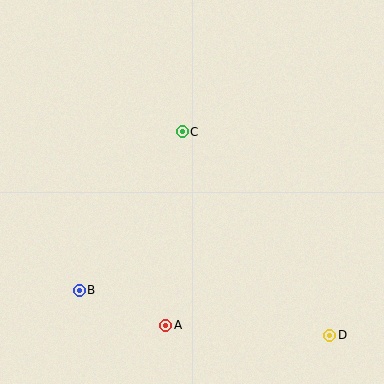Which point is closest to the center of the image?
Point C at (182, 132) is closest to the center.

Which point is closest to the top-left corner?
Point C is closest to the top-left corner.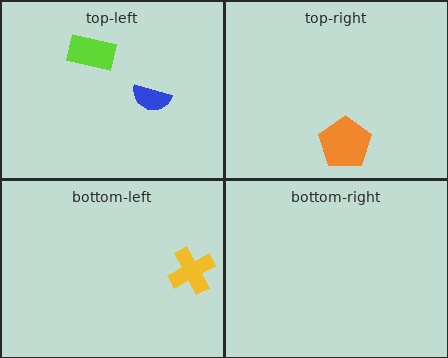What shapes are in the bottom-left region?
The yellow cross.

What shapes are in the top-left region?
The blue semicircle, the lime rectangle.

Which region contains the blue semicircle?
The top-left region.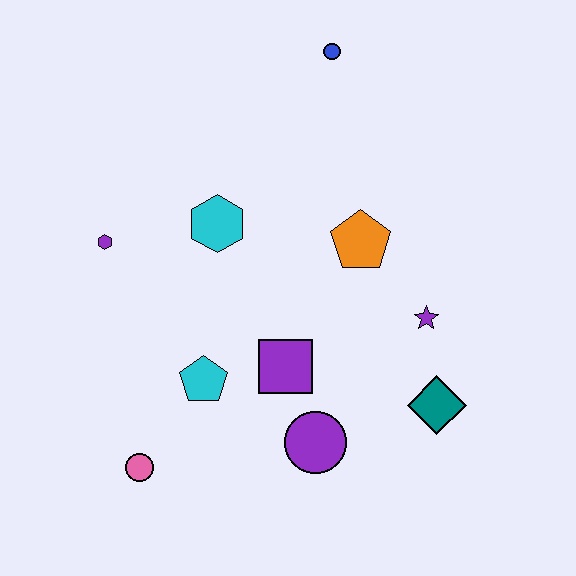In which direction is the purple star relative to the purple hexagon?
The purple star is to the right of the purple hexagon.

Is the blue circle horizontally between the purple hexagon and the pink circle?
No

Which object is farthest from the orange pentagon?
The pink circle is farthest from the orange pentagon.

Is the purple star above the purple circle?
Yes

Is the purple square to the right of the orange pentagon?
No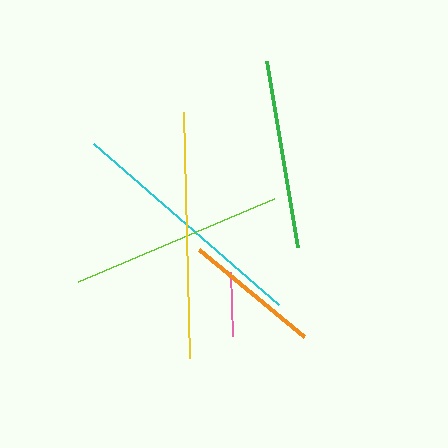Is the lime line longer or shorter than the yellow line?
The yellow line is longer than the lime line.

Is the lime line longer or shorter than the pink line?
The lime line is longer than the pink line.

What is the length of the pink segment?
The pink segment is approximately 64 pixels long.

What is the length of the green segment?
The green segment is approximately 188 pixels long.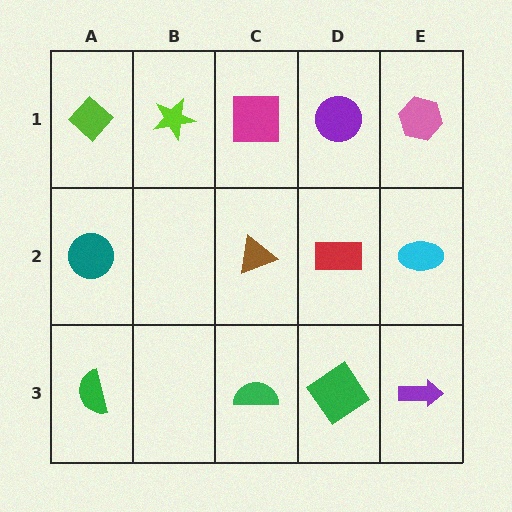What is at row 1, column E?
A pink hexagon.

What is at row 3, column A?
A green semicircle.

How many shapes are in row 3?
4 shapes.